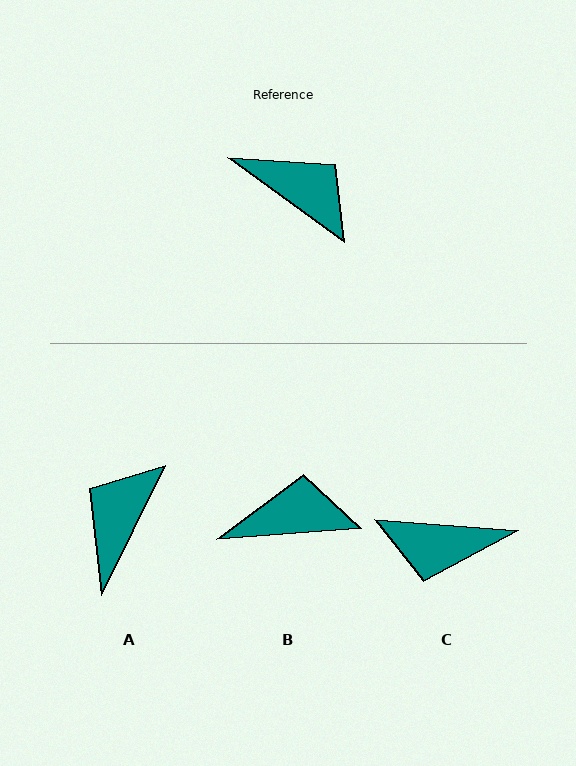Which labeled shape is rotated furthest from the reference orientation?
C, about 148 degrees away.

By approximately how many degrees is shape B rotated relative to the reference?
Approximately 41 degrees counter-clockwise.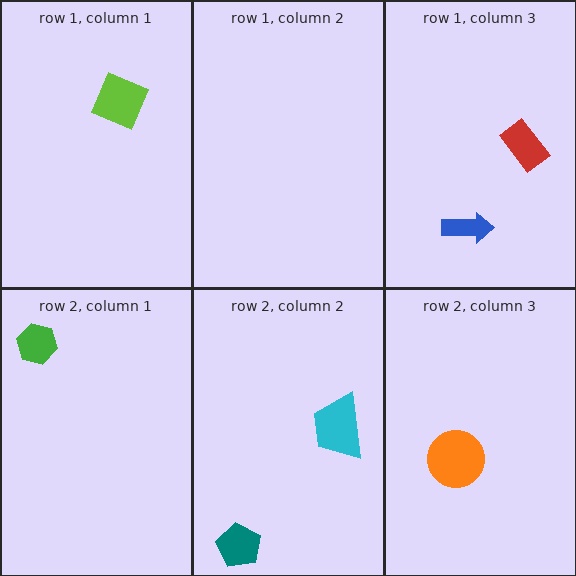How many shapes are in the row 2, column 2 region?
2.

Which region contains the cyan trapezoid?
The row 2, column 2 region.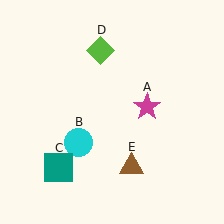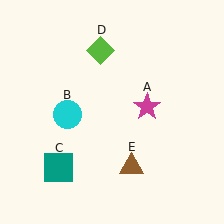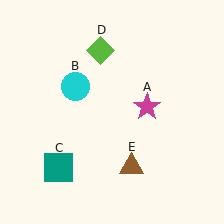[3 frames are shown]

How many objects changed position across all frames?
1 object changed position: cyan circle (object B).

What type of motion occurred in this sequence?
The cyan circle (object B) rotated clockwise around the center of the scene.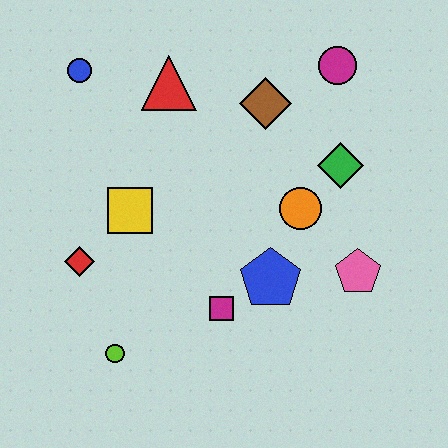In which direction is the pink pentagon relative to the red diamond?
The pink pentagon is to the right of the red diamond.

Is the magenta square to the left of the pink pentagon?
Yes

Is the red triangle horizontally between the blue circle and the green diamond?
Yes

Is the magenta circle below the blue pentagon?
No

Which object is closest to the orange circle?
The green diamond is closest to the orange circle.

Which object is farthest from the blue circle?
The pink pentagon is farthest from the blue circle.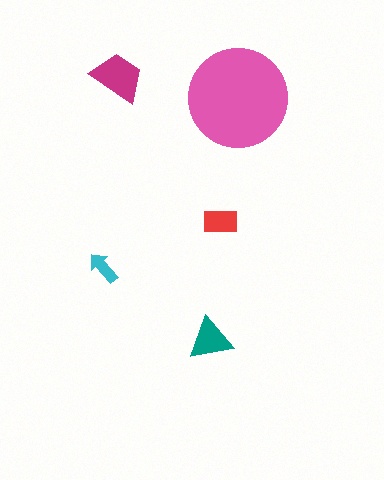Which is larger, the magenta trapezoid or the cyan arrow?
The magenta trapezoid.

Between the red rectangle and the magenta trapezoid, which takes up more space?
The magenta trapezoid.